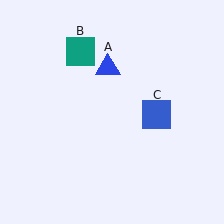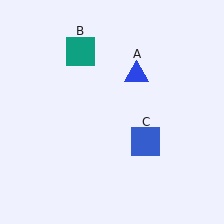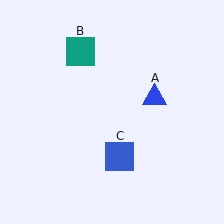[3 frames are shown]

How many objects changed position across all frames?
2 objects changed position: blue triangle (object A), blue square (object C).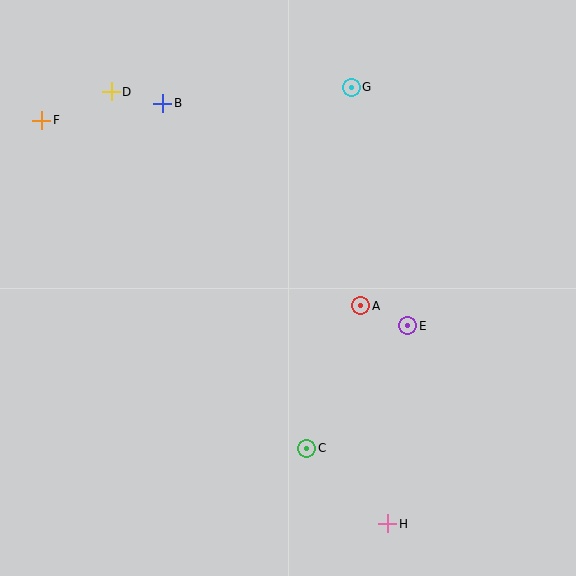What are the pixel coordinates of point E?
Point E is at (408, 326).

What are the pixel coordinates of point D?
Point D is at (111, 92).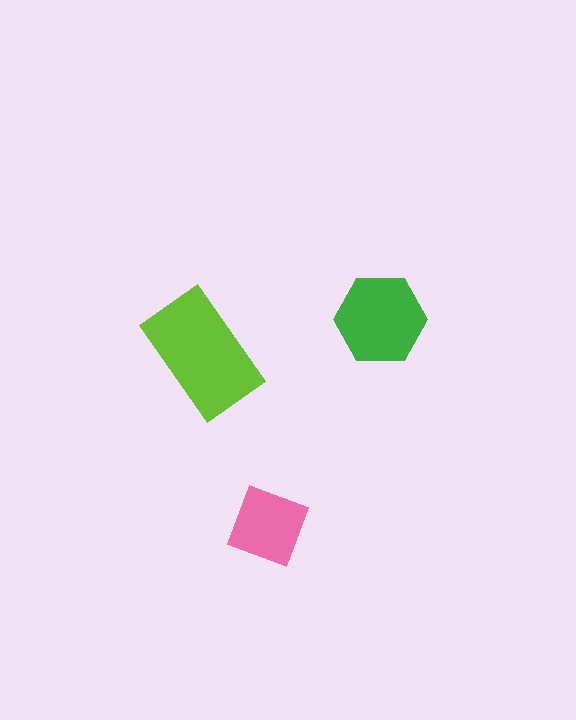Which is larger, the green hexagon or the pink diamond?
The green hexagon.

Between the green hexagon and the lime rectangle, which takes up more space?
The lime rectangle.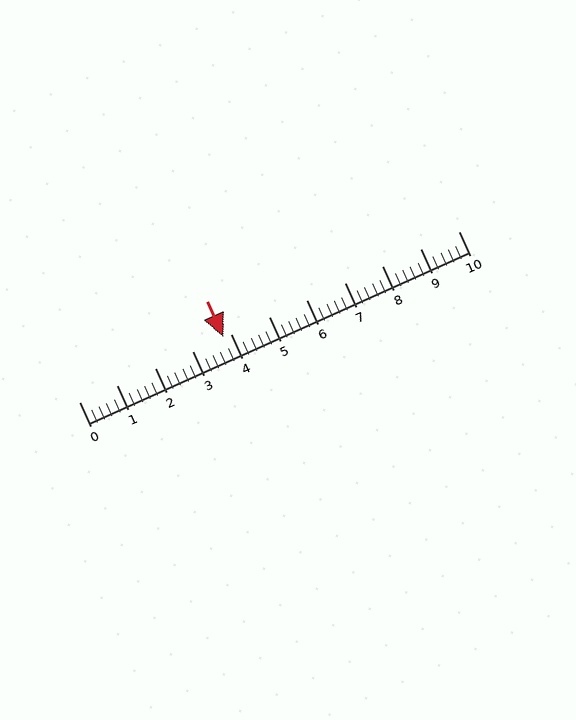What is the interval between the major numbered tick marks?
The major tick marks are spaced 1 units apart.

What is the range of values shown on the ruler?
The ruler shows values from 0 to 10.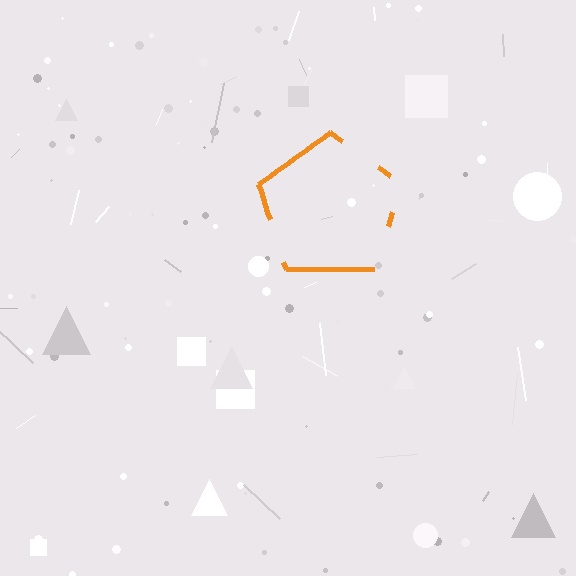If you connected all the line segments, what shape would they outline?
They would outline a pentagon.